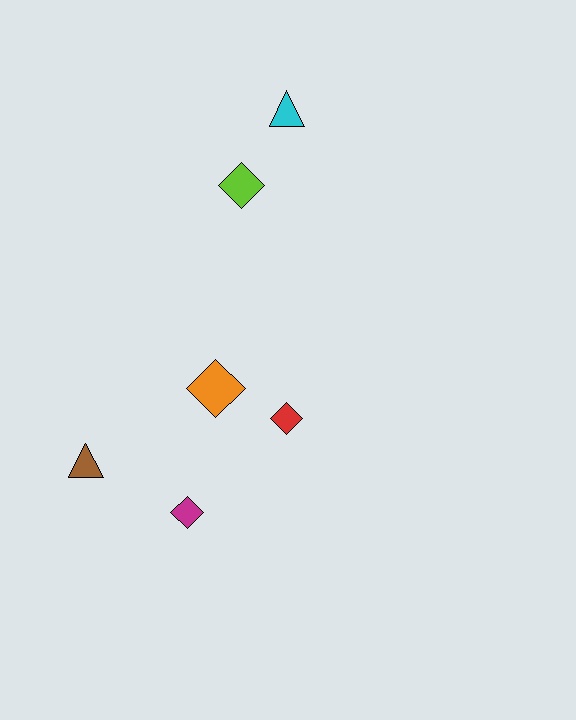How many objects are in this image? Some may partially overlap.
There are 6 objects.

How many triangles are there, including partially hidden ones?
There are 2 triangles.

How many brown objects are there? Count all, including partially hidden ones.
There is 1 brown object.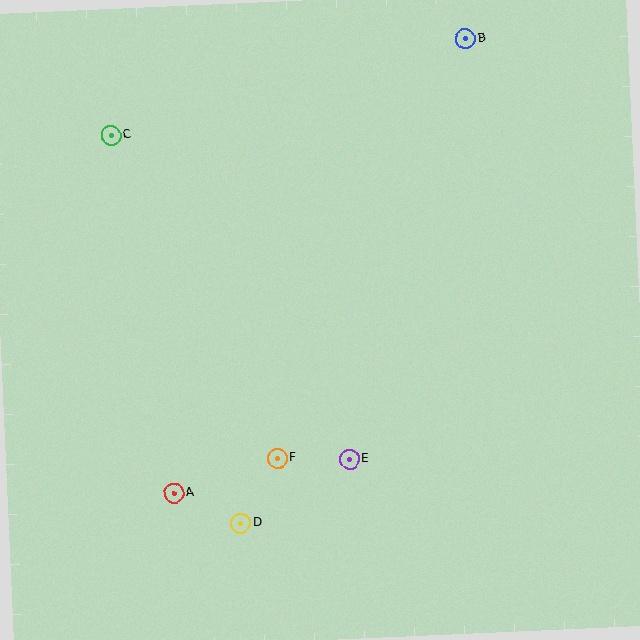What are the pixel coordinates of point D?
Point D is at (241, 523).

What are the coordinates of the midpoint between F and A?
The midpoint between F and A is at (226, 476).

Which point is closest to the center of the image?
Point E at (349, 459) is closest to the center.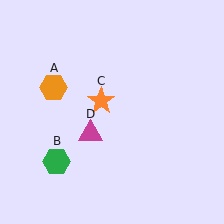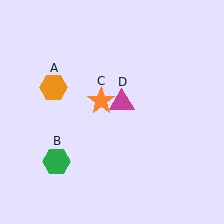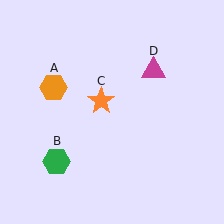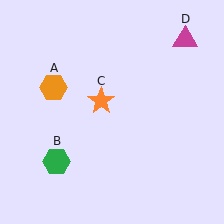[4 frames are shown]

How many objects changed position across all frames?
1 object changed position: magenta triangle (object D).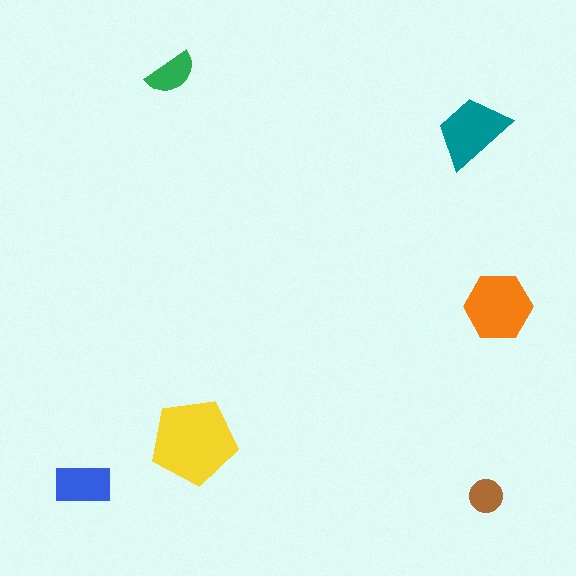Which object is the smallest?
The brown circle.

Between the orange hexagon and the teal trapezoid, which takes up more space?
The orange hexagon.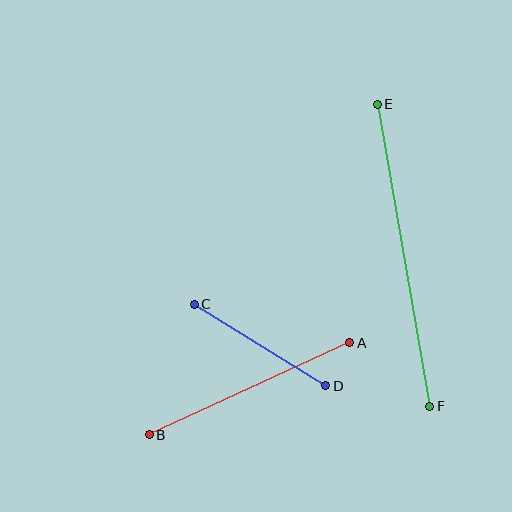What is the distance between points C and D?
The distance is approximately 155 pixels.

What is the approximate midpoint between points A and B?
The midpoint is at approximately (250, 389) pixels.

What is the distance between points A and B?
The distance is approximately 221 pixels.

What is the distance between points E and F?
The distance is approximately 307 pixels.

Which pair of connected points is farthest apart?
Points E and F are farthest apart.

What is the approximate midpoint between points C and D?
The midpoint is at approximately (260, 345) pixels.